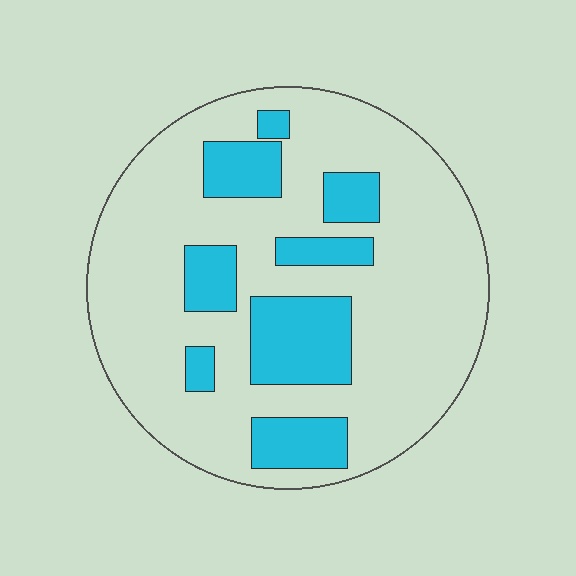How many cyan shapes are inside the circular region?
8.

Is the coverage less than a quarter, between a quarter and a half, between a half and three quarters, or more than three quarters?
Less than a quarter.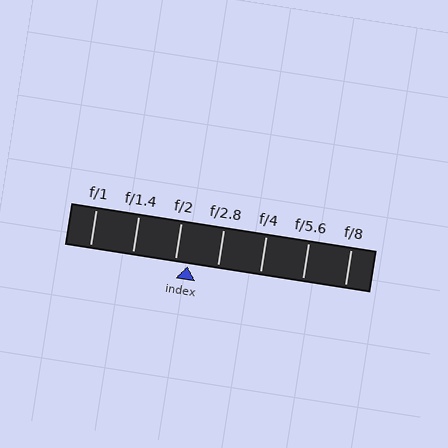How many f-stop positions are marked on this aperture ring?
There are 7 f-stop positions marked.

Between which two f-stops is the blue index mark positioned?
The index mark is between f/2 and f/2.8.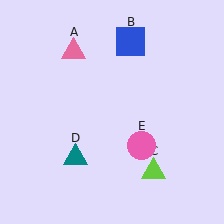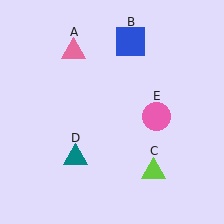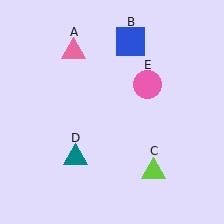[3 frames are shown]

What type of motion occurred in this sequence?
The pink circle (object E) rotated counterclockwise around the center of the scene.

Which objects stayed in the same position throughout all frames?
Pink triangle (object A) and blue square (object B) and lime triangle (object C) and teal triangle (object D) remained stationary.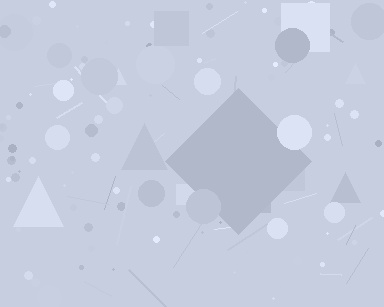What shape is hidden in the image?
A diamond is hidden in the image.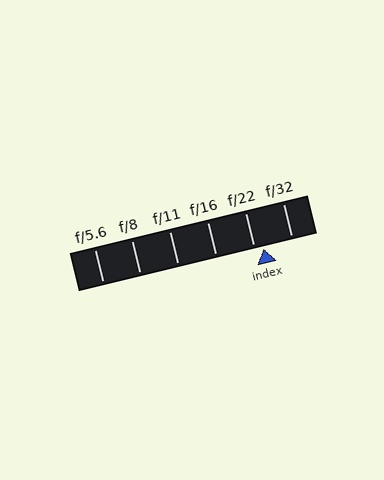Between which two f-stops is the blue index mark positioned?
The index mark is between f/22 and f/32.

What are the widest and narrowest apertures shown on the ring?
The widest aperture shown is f/5.6 and the narrowest is f/32.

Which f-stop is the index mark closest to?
The index mark is closest to f/22.